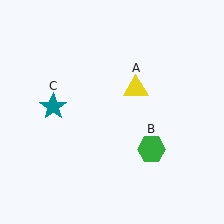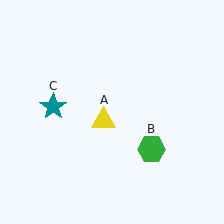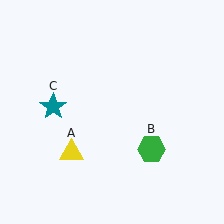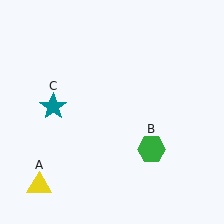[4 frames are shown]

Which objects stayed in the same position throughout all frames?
Green hexagon (object B) and teal star (object C) remained stationary.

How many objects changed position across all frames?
1 object changed position: yellow triangle (object A).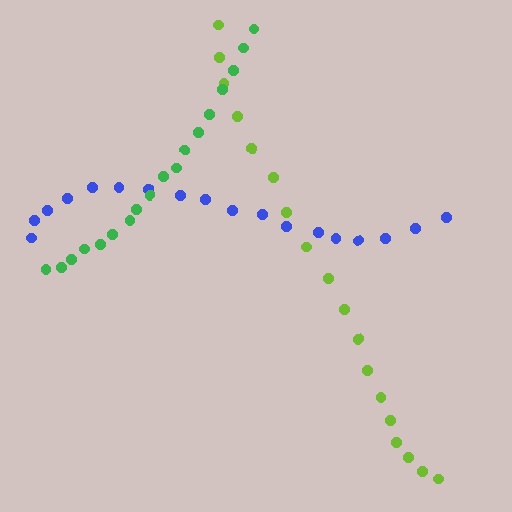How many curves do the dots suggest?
There are 3 distinct paths.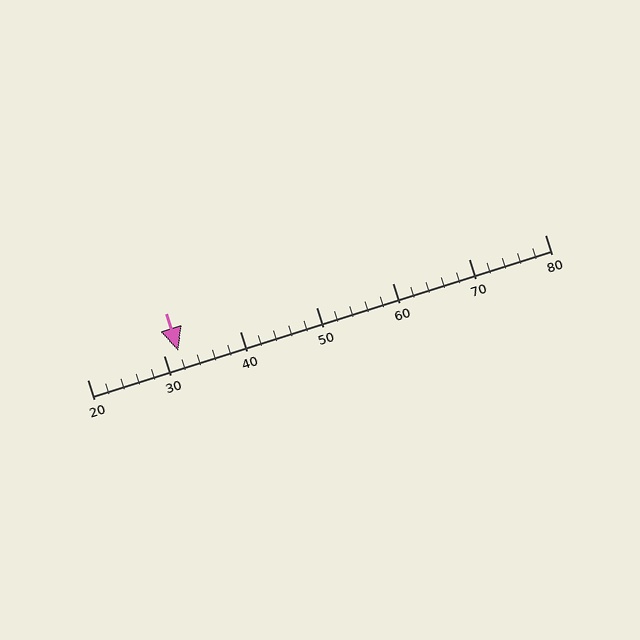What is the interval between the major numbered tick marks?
The major tick marks are spaced 10 units apart.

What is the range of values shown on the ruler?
The ruler shows values from 20 to 80.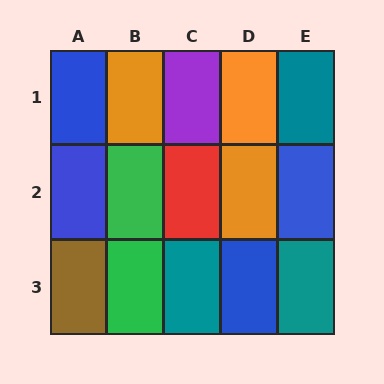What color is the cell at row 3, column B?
Green.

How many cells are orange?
3 cells are orange.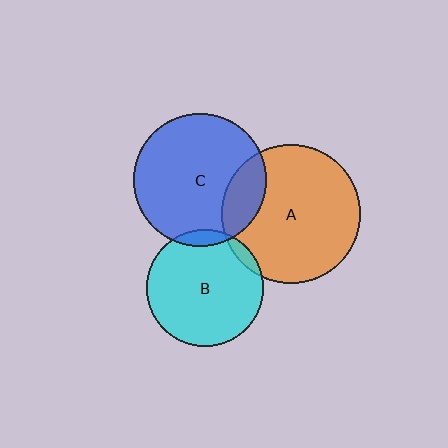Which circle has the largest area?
Circle A (orange).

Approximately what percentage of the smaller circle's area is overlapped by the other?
Approximately 20%.